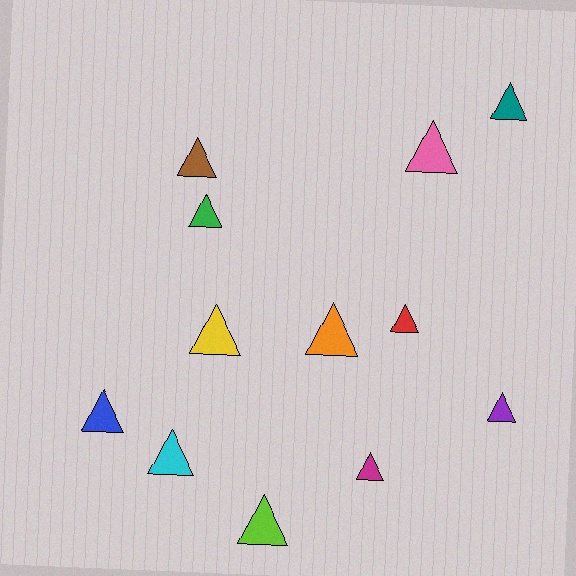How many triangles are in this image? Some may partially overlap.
There are 12 triangles.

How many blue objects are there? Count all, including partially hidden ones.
There is 1 blue object.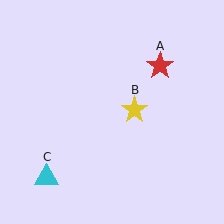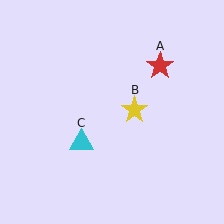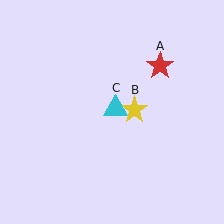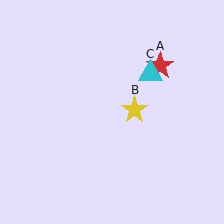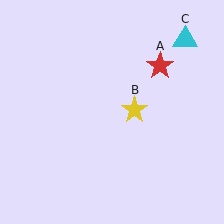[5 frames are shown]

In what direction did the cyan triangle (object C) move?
The cyan triangle (object C) moved up and to the right.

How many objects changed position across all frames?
1 object changed position: cyan triangle (object C).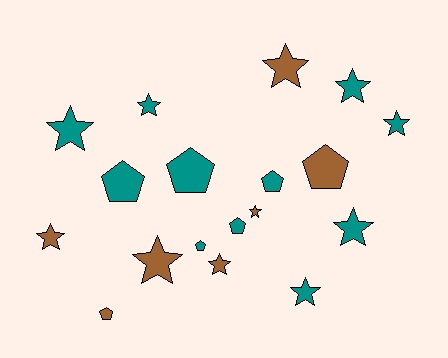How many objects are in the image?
There are 18 objects.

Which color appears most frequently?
Teal, with 11 objects.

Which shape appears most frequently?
Star, with 11 objects.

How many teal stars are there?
There are 6 teal stars.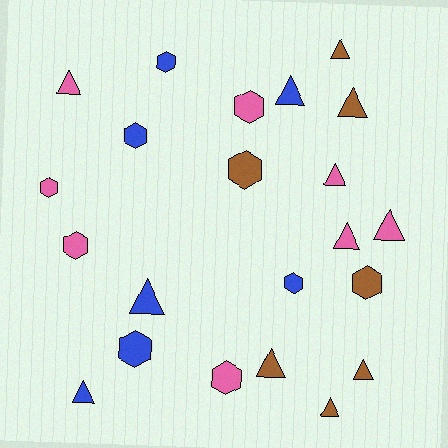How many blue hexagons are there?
There are 4 blue hexagons.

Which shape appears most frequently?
Triangle, with 12 objects.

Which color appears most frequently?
Pink, with 8 objects.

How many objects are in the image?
There are 22 objects.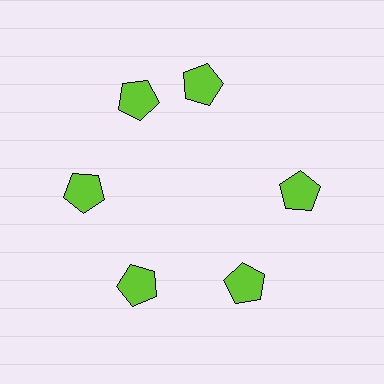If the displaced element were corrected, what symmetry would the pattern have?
It would have 6-fold rotational symmetry — the pattern would map onto itself every 60 degrees.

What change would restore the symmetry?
The symmetry would be restored by rotating it back into even spacing with its neighbors so that all 6 pentagons sit at equal angles and equal distance from the center.